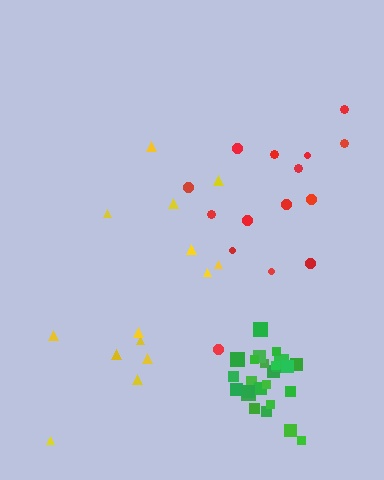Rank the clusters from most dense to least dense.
green, red, yellow.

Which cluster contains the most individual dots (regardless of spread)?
Green (26).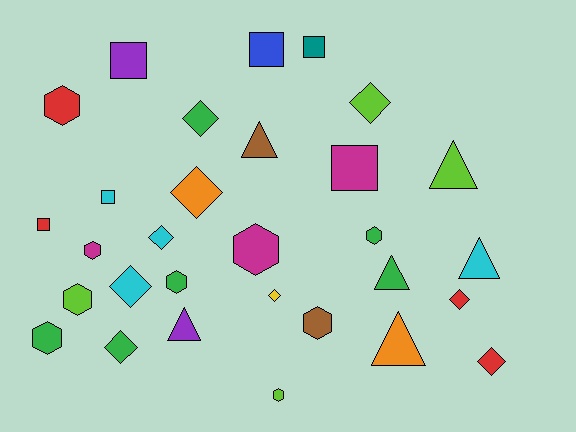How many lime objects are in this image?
There are 4 lime objects.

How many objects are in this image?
There are 30 objects.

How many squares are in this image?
There are 6 squares.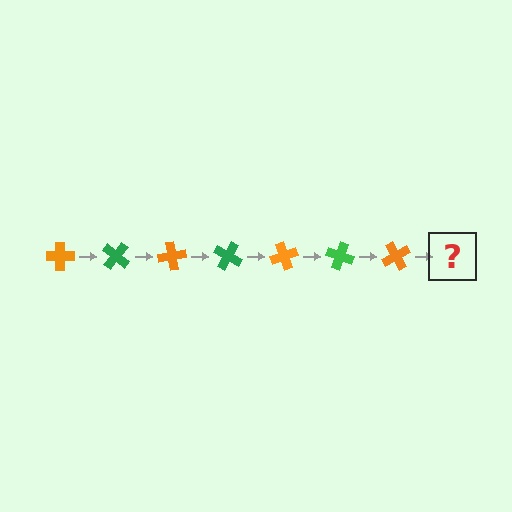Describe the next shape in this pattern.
It should be a green cross, rotated 280 degrees from the start.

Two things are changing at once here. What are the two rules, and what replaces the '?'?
The two rules are that it rotates 40 degrees each step and the color cycles through orange and green. The '?' should be a green cross, rotated 280 degrees from the start.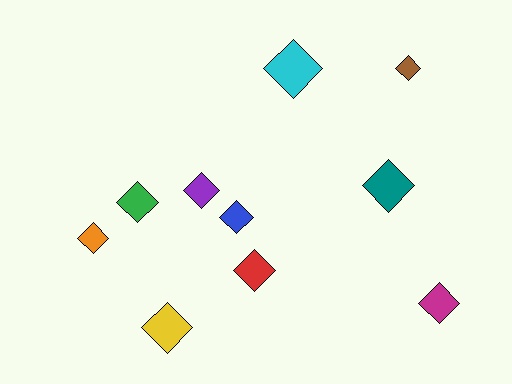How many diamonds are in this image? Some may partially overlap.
There are 10 diamonds.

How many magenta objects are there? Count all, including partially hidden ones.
There is 1 magenta object.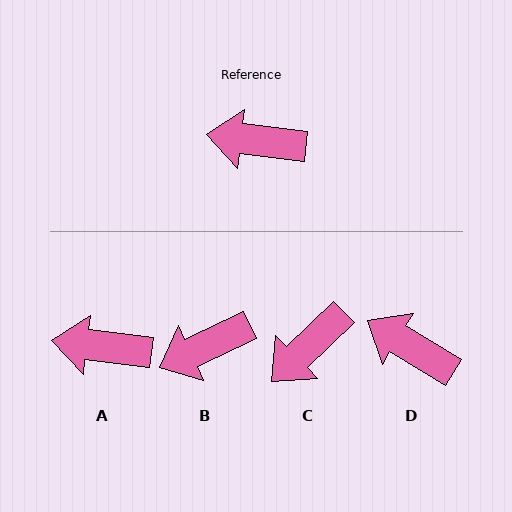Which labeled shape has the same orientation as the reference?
A.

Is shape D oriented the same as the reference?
No, it is off by about 25 degrees.